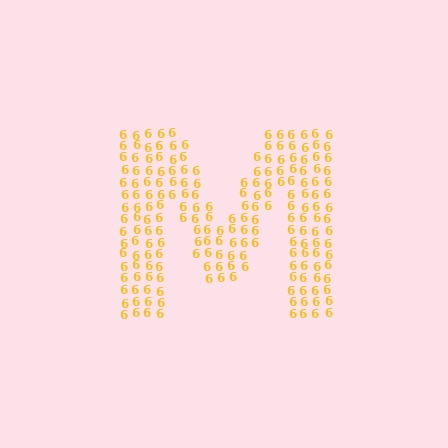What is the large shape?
The large shape is the letter M.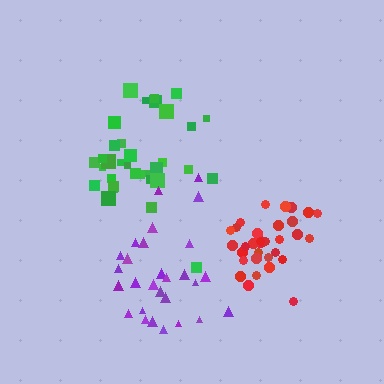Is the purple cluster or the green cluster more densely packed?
Green.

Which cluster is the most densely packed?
Red.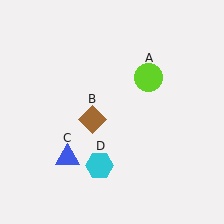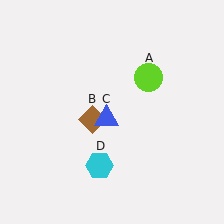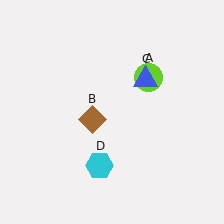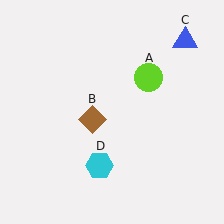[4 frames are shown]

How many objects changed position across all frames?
1 object changed position: blue triangle (object C).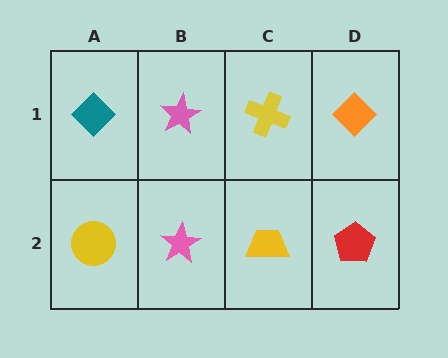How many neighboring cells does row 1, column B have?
3.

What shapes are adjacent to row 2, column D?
An orange diamond (row 1, column D), a yellow trapezoid (row 2, column C).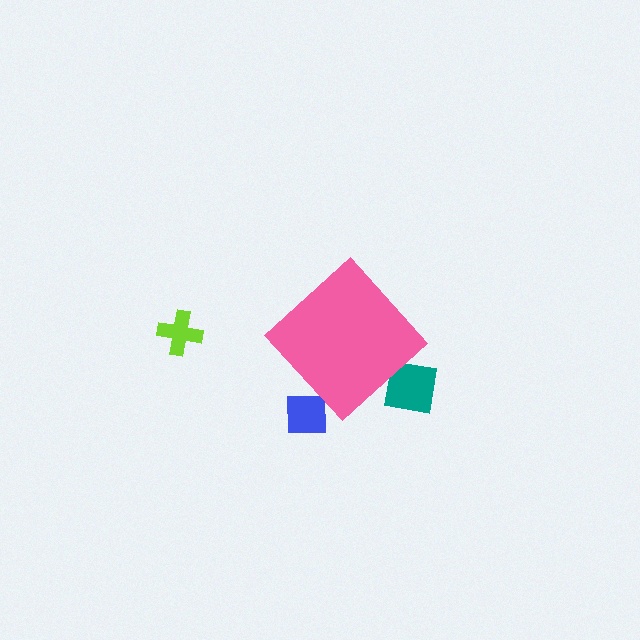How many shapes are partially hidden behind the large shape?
2 shapes are partially hidden.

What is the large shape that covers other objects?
A pink diamond.